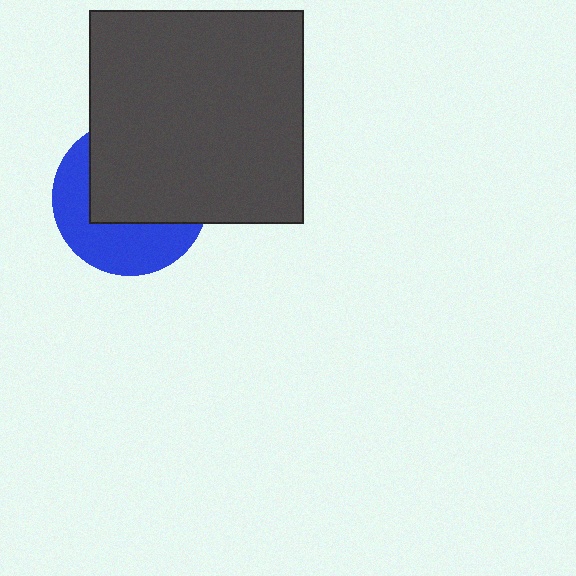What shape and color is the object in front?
The object in front is a dark gray square.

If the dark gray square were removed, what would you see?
You would see the complete blue circle.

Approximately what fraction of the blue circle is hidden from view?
Roughly 56% of the blue circle is hidden behind the dark gray square.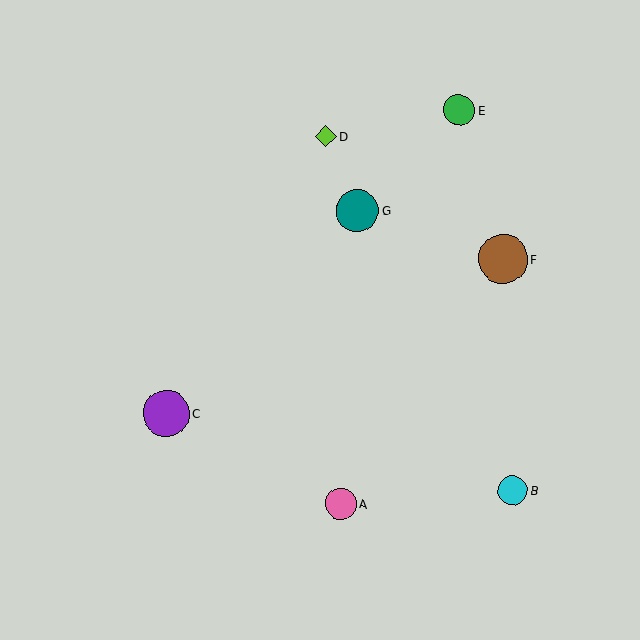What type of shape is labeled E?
Shape E is a green circle.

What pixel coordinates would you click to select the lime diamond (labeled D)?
Click at (326, 136) to select the lime diamond D.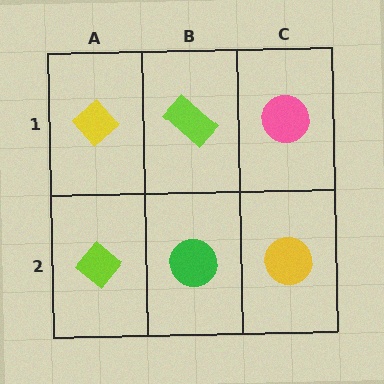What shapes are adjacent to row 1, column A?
A lime diamond (row 2, column A), a lime rectangle (row 1, column B).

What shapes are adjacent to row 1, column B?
A green circle (row 2, column B), a yellow diamond (row 1, column A), a pink circle (row 1, column C).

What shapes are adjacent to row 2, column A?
A yellow diamond (row 1, column A), a green circle (row 2, column B).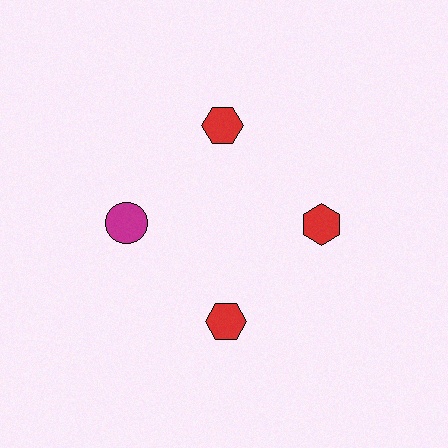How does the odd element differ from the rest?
It differs in both color (magenta instead of red) and shape (circle instead of hexagon).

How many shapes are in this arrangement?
There are 4 shapes arranged in a ring pattern.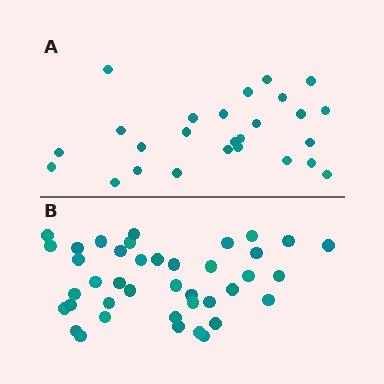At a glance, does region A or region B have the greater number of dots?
Region B (the bottom region) has more dots.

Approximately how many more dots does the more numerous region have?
Region B has approximately 15 more dots than region A.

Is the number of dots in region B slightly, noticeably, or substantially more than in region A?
Region B has substantially more. The ratio is roughly 1.5 to 1.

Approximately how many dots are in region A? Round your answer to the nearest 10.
About 30 dots. (The exact count is 26, which rounds to 30.)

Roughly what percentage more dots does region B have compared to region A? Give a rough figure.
About 55% more.